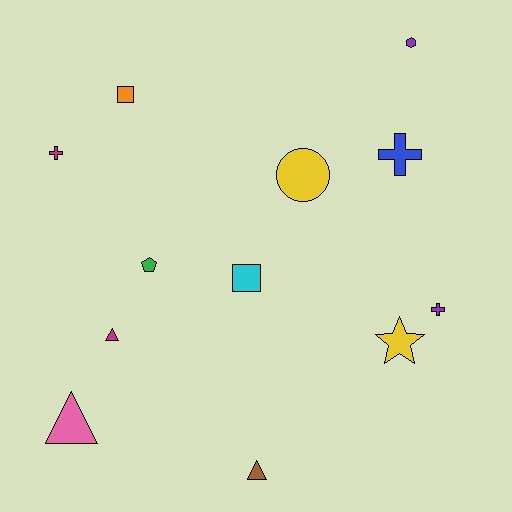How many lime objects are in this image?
There are no lime objects.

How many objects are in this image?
There are 12 objects.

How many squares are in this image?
There are 2 squares.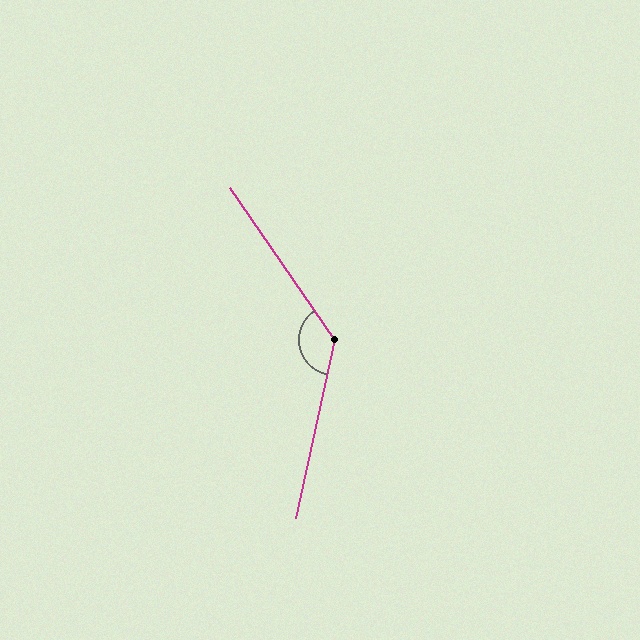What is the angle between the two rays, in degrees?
Approximately 133 degrees.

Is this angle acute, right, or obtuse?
It is obtuse.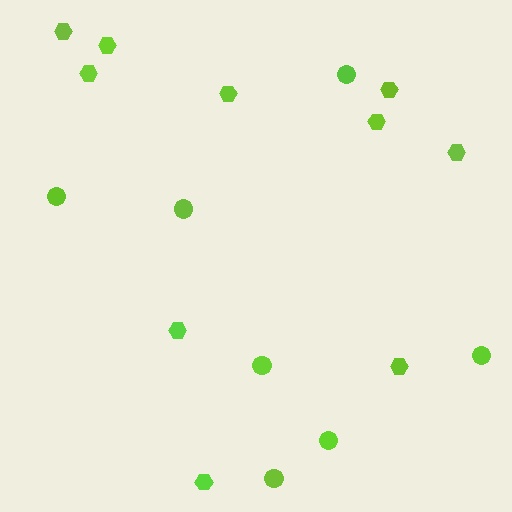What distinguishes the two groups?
There are 2 groups: one group of hexagons (10) and one group of circles (7).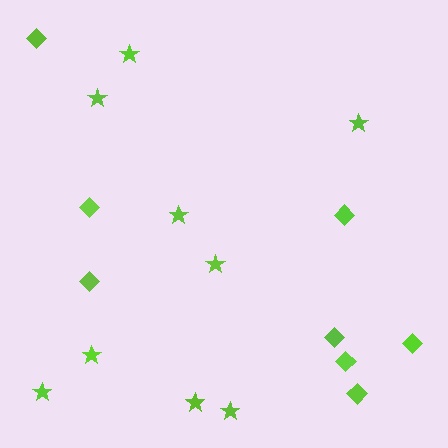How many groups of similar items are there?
There are 2 groups: one group of diamonds (8) and one group of stars (9).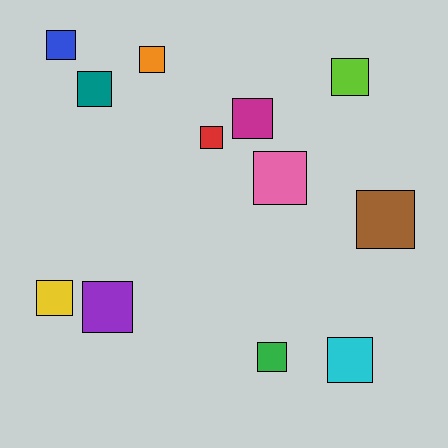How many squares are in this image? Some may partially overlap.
There are 12 squares.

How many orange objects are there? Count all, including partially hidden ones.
There is 1 orange object.